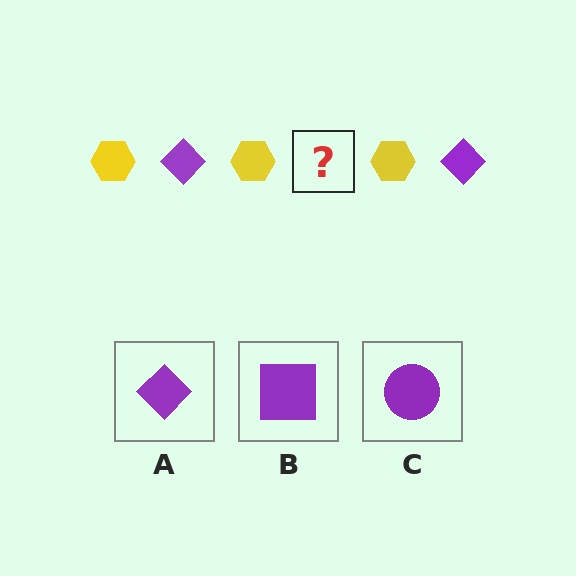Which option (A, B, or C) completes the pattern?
A.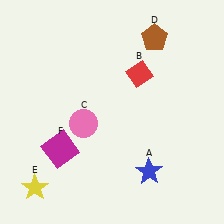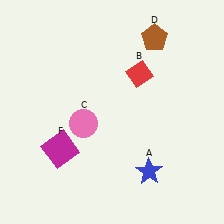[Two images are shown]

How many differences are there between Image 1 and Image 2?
There is 1 difference between the two images.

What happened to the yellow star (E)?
The yellow star (E) was removed in Image 2. It was in the bottom-left area of Image 1.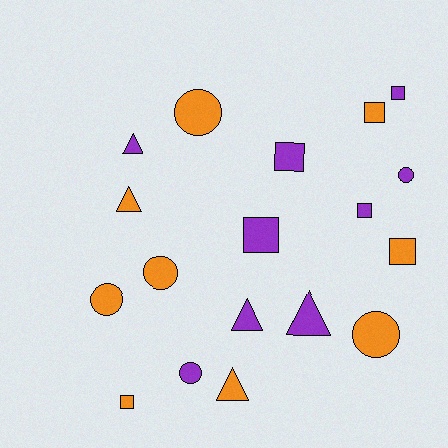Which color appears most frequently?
Purple, with 9 objects.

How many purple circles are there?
There are 2 purple circles.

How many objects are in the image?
There are 18 objects.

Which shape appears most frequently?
Square, with 7 objects.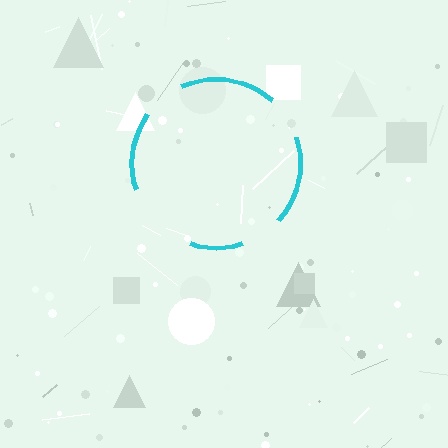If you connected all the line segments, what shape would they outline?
They would outline a circle.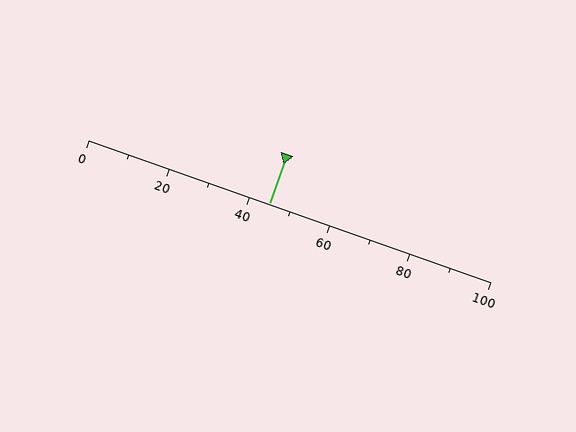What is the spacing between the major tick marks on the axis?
The major ticks are spaced 20 apart.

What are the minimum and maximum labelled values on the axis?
The axis runs from 0 to 100.